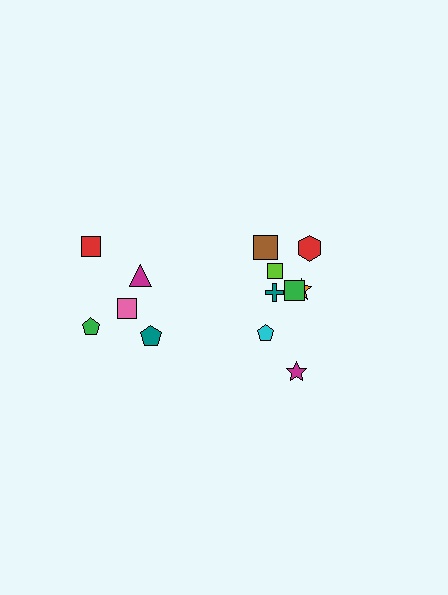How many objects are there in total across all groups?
There are 13 objects.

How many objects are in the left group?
There are 5 objects.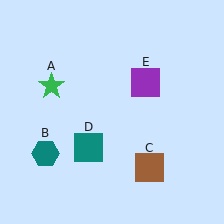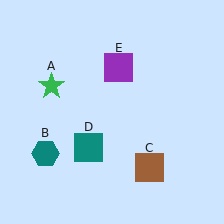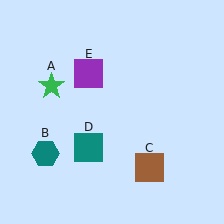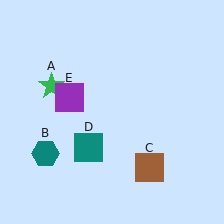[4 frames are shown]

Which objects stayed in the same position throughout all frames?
Green star (object A) and teal hexagon (object B) and brown square (object C) and teal square (object D) remained stationary.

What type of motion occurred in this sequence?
The purple square (object E) rotated counterclockwise around the center of the scene.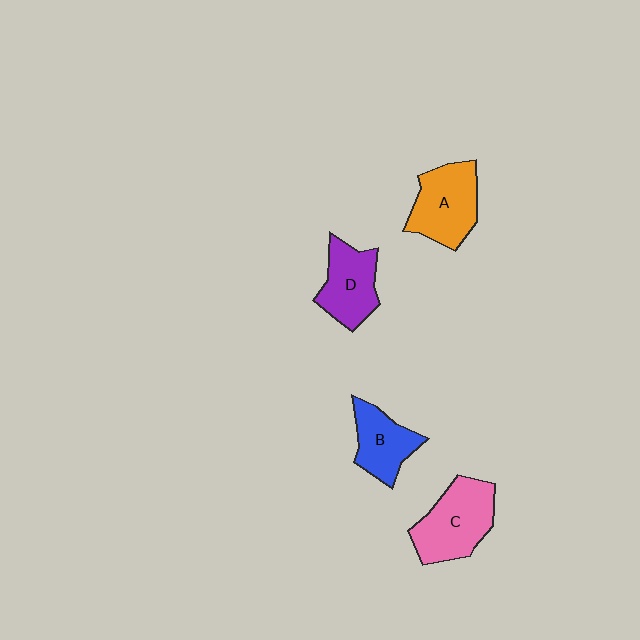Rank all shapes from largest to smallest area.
From largest to smallest: C (pink), A (orange), D (purple), B (blue).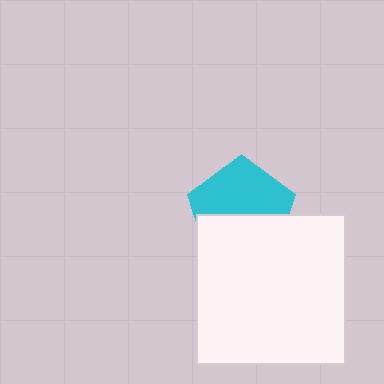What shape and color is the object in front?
The object in front is a white square.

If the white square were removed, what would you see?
You would see the complete cyan pentagon.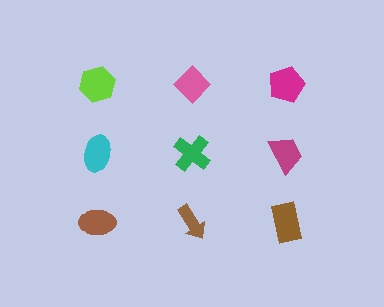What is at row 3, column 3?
A brown rectangle.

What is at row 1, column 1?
A lime hexagon.